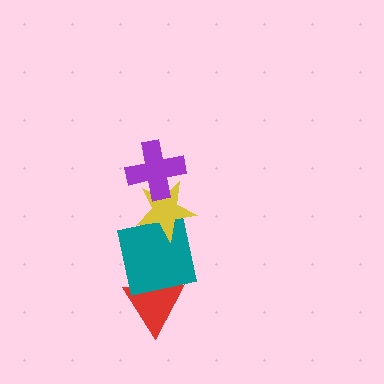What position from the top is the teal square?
The teal square is 3rd from the top.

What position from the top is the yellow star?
The yellow star is 2nd from the top.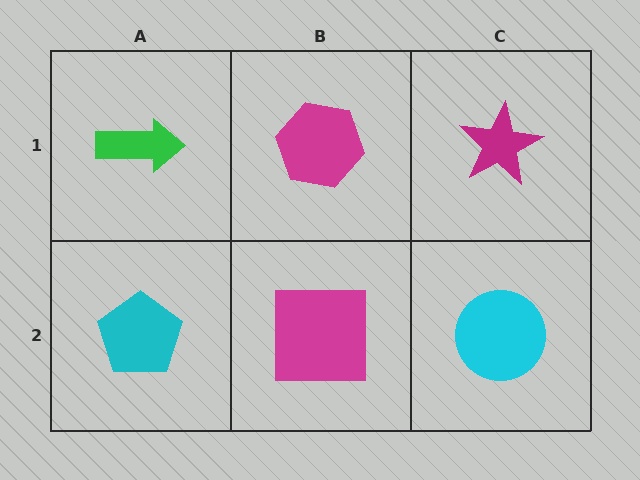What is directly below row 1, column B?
A magenta square.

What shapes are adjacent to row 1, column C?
A cyan circle (row 2, column C), a magenta hexagon (row 1, column B).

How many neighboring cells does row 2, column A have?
2.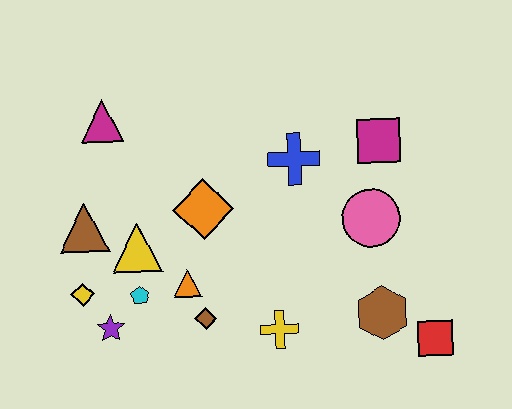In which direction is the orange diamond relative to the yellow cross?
The orange diamond is above the yellow cross.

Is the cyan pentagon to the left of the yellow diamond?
No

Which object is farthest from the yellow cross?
The magenta triangle is farthest from the yellow cross.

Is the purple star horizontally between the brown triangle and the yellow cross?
Yes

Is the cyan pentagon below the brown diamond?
No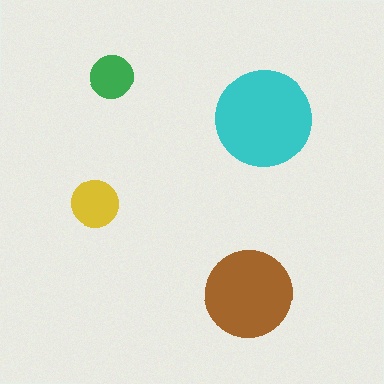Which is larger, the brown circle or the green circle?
The brown one.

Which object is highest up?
The green circle is topmost.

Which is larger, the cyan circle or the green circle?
The cyan one.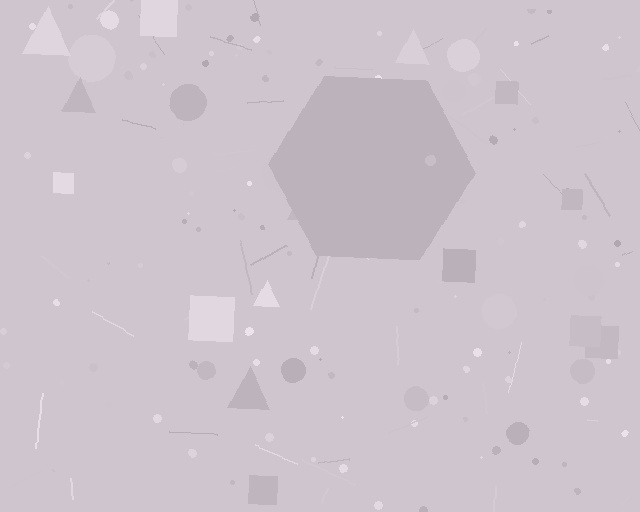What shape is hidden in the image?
A hexagon is hidden in the image.